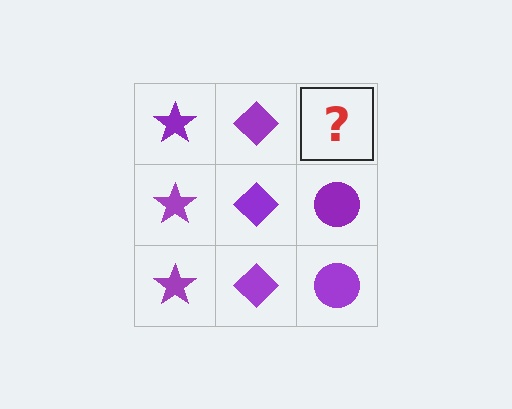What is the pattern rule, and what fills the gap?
The rule is that each column has a consistent shape. The gap should be filled with a purple circle.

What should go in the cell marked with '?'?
The missing cell should contain a purple circle.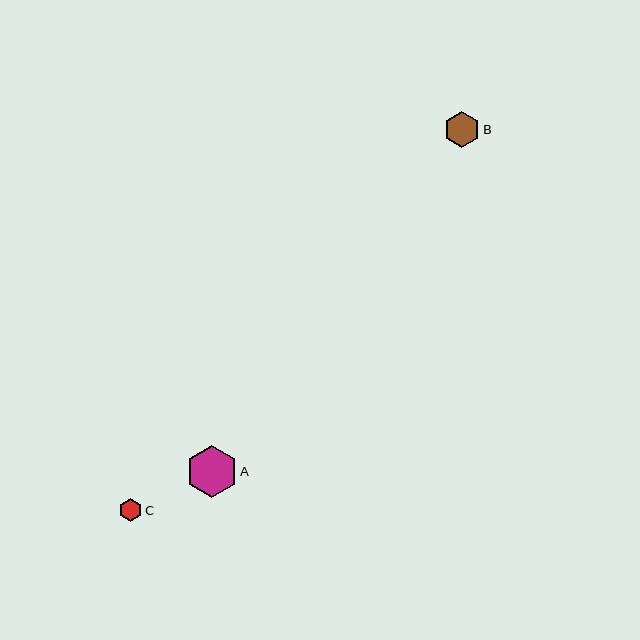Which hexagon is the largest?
Hexagon A is the largest with a size of approximately 52 pixels.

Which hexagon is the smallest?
Hexagon C is the smallest with a size of approximately 23 pixels.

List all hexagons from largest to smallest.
From largest to smallest: A, B, C.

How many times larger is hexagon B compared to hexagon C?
Hexagon B is approximately 1.6 times the size of hexagon C.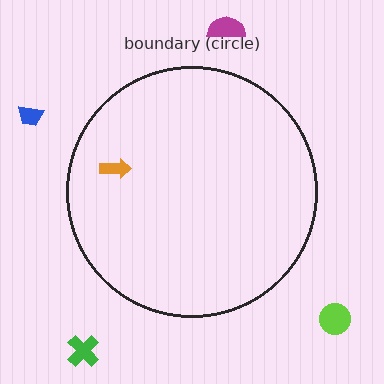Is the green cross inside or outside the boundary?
Outside.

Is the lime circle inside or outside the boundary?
Outside.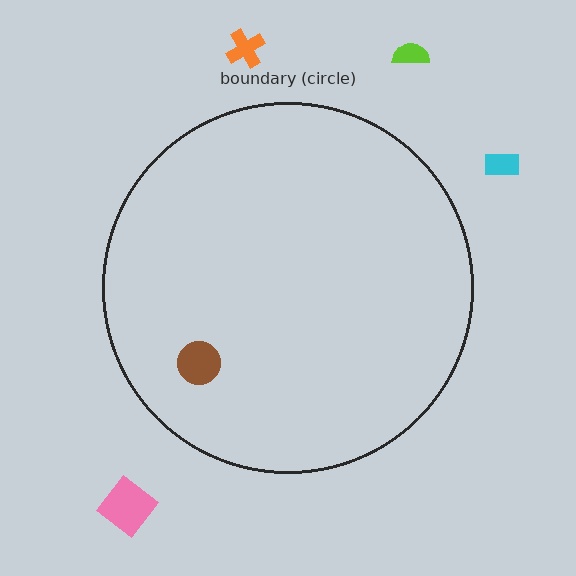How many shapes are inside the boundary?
1 inside, 4 outside.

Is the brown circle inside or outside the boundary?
Inside.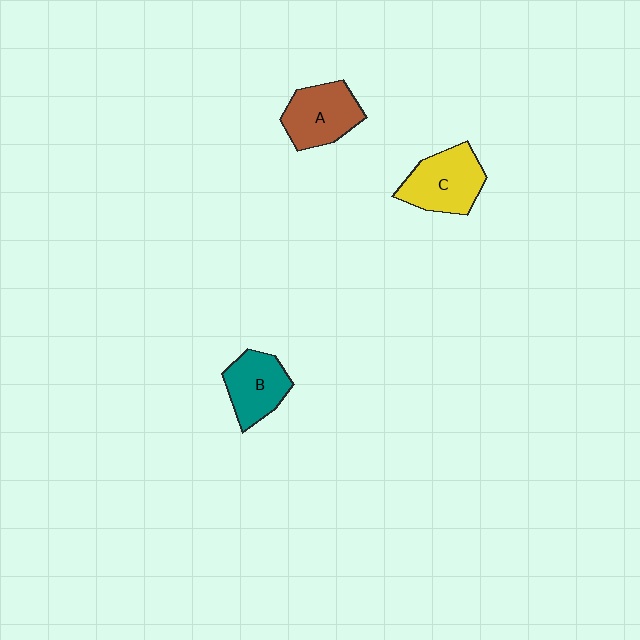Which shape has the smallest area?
Shape B (teal).